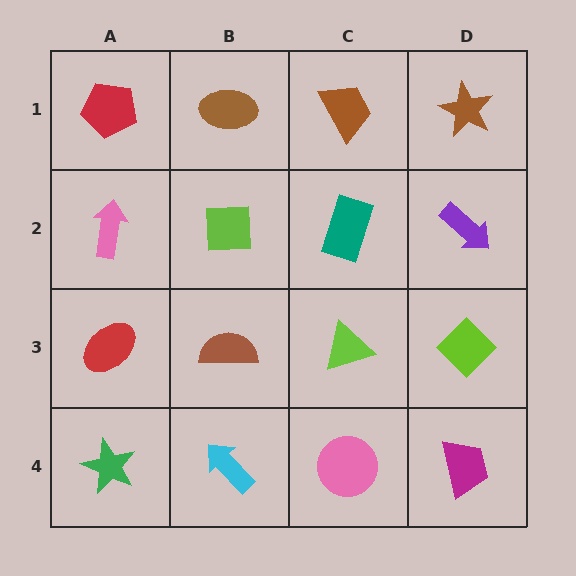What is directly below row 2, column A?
A red ellipse.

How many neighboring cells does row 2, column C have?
4.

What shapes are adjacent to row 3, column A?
A pink arrow (row 2, column A), a green star (row 4, column A), a brown semicircle (row 3, column B).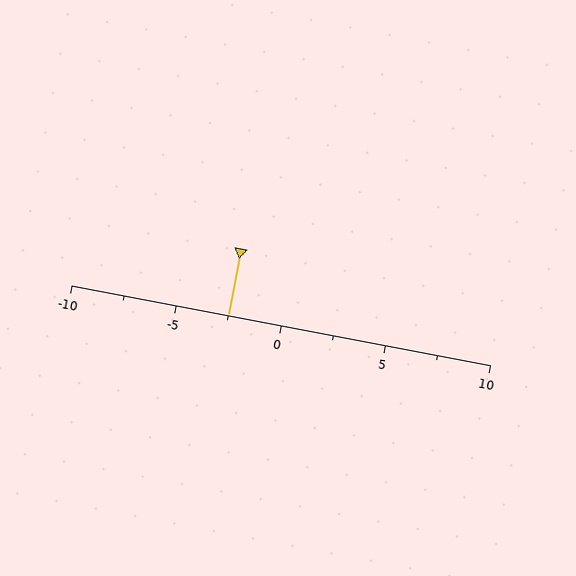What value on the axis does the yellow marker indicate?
The marker indicates approximately -2.5.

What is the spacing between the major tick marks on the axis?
The major ticks are spaced 5 apart.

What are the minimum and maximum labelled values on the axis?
The axis runs from -10 to 10.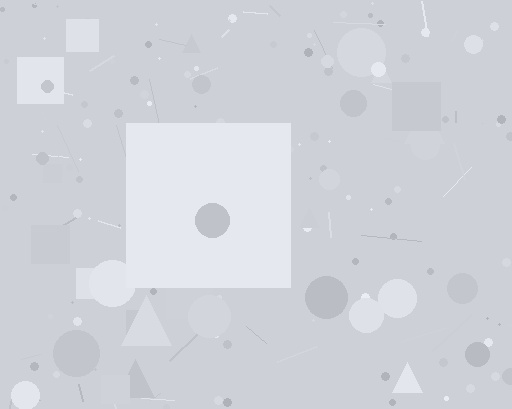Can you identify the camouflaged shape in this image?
The camouflaged shape is a square.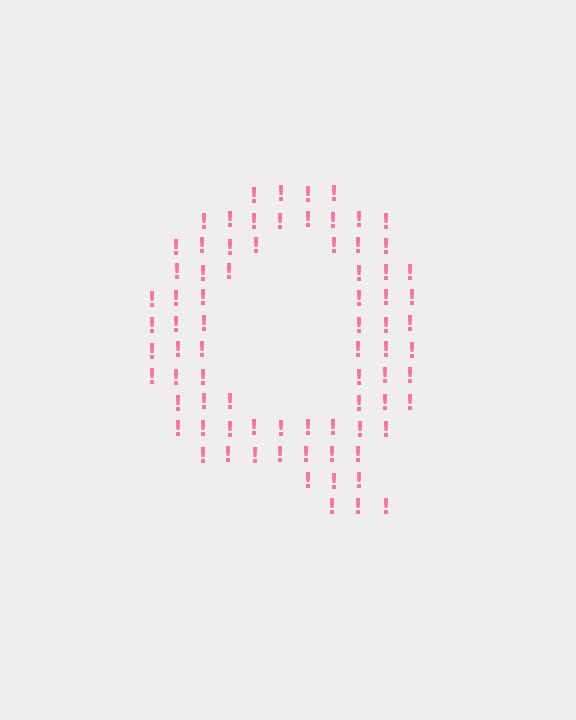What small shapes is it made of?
It is made of small exclamation marks.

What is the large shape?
The large shape is the letter Q.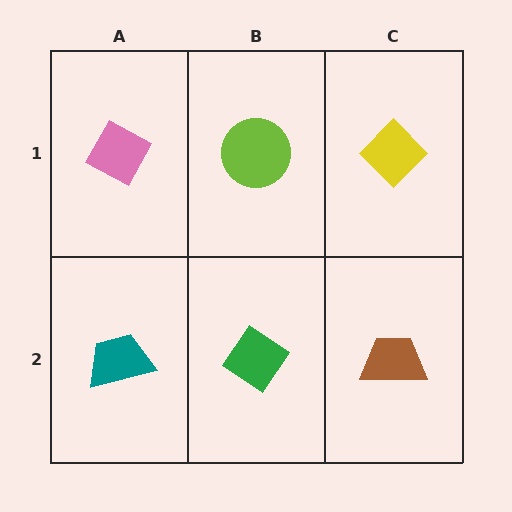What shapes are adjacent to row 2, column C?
A yellow diamond (row 1, column C), a green diamond (row 2, column B).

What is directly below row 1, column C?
A brown trapezoid.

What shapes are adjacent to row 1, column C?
A brown trapezoid (row 2, column C), a lime circle (row 1, column B).